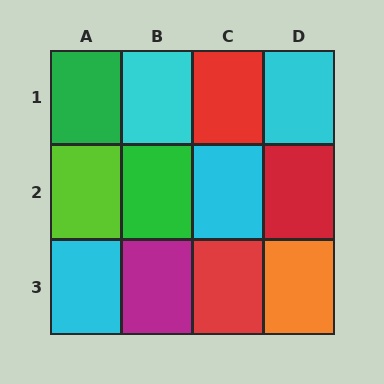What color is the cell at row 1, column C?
Red.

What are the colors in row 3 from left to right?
Cyan, magenta, red, orange.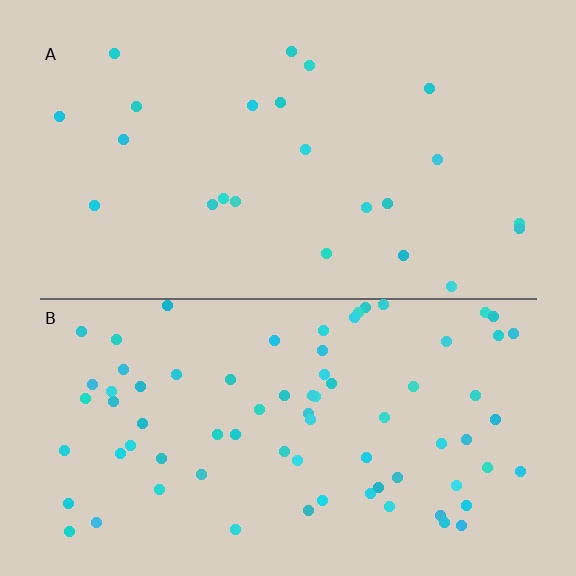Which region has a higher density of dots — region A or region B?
B (the bottom).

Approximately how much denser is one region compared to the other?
Approximately 3.3× — region B over region A.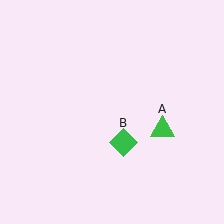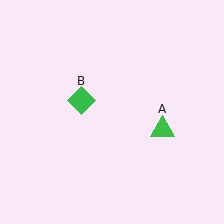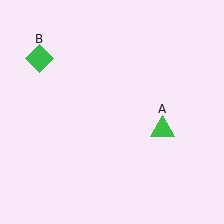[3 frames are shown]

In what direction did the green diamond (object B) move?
The green diamond (object B) moved up and to the left.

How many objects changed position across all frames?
1 object changed position: green diamond (object B).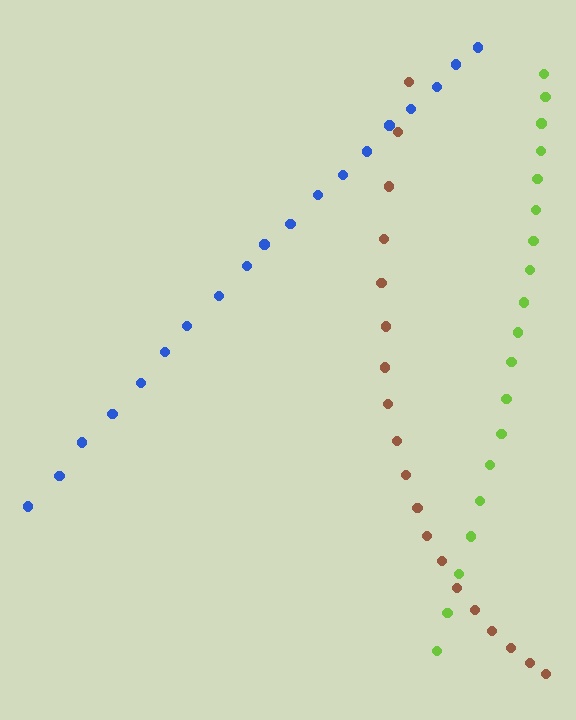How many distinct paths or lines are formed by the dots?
There are 3 distinct paths.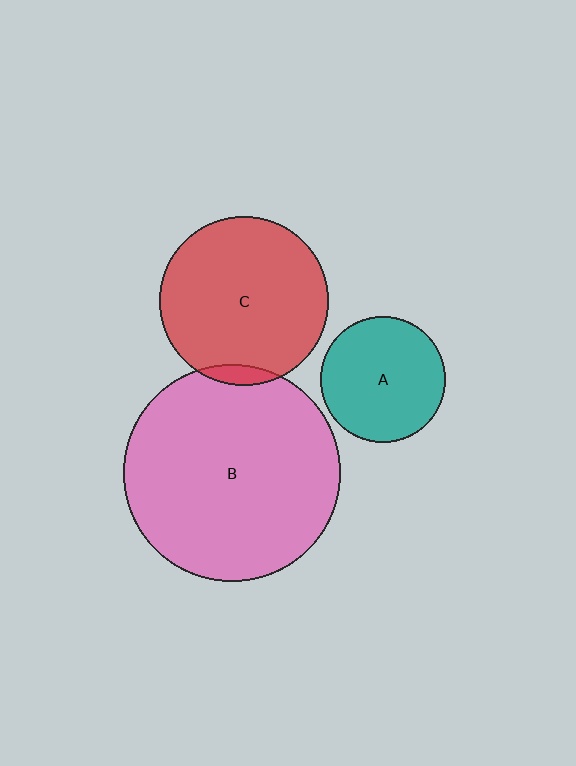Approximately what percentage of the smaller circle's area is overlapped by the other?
Approximately 5%.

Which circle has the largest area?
Circle B (pink).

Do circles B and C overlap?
Yes.